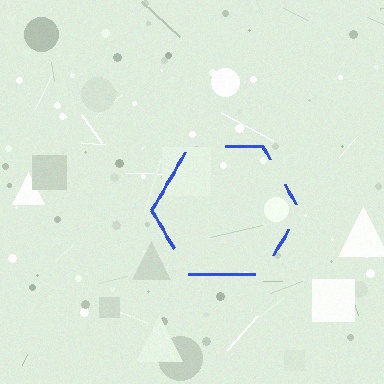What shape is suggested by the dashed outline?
The dashed outline suggests a hexagon.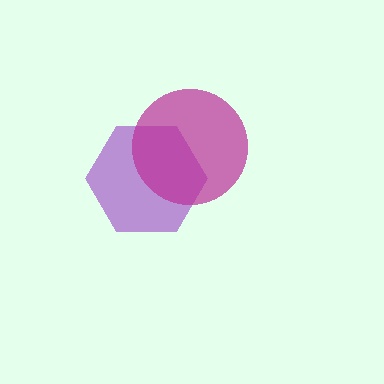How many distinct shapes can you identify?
There are 2 distinct shapes: a purple hexagon, a magenta circle.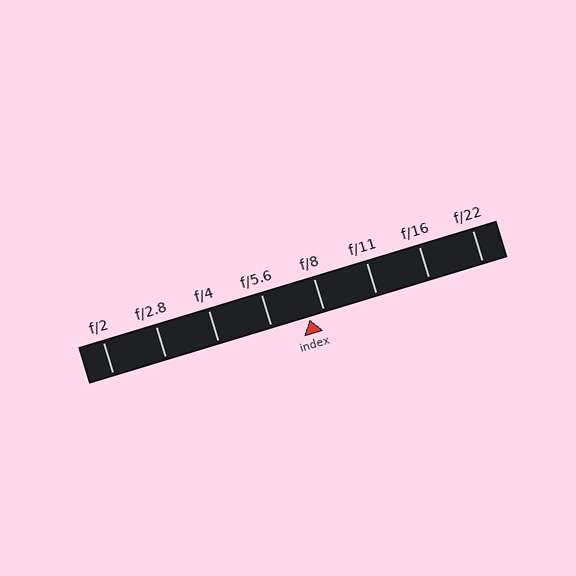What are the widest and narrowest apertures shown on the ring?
The widest aperture shown is f/2 and the narrowest is f/22.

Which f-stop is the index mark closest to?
The index mark is closest to f/8.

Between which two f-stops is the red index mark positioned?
The index mark is between f/5.6 and f/8.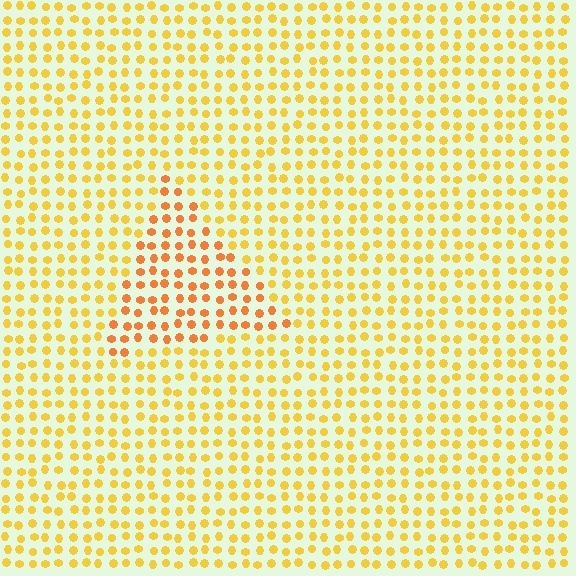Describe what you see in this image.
The image is filled with small yellow elements in a uniform arrangement. A triangle-shaped region is visible where the elements are tinted to a slightly different hue, forming a subtle color boundary.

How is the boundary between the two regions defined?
The boundary is defined purely by a slight shift in hue (about 26 degrees). Spacing, size, and orientation are identical on both sides.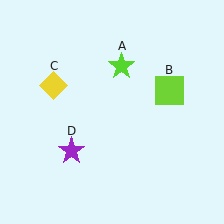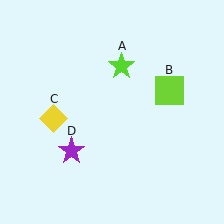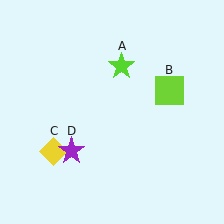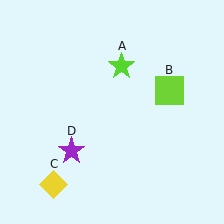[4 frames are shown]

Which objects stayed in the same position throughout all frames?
Lime star (object A) and lime square (object B) and purple star (object D) remained stationary.